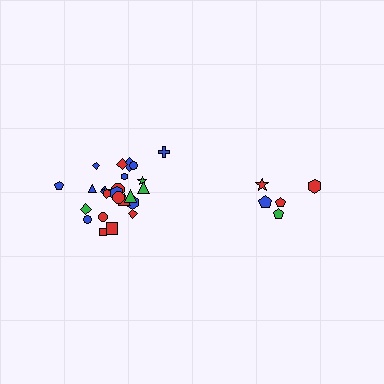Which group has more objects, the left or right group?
The left group.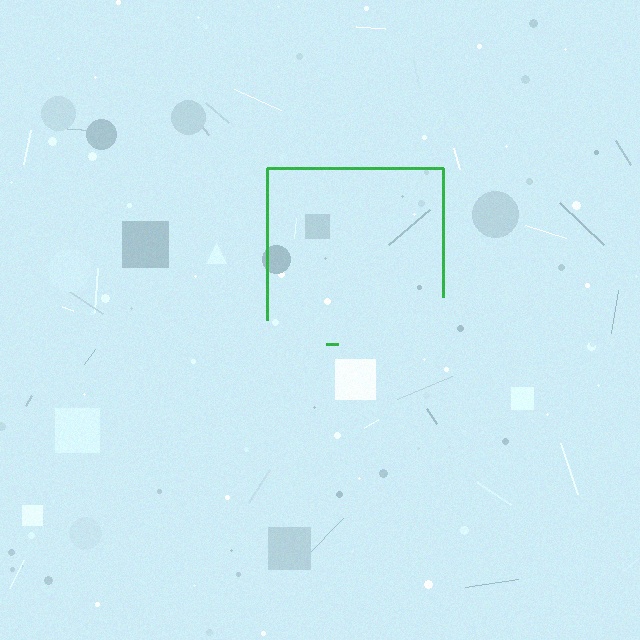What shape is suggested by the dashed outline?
The dashed outline suggests a square.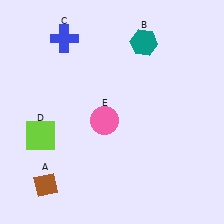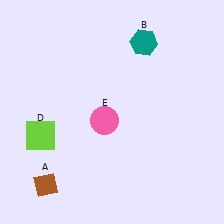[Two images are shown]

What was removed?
The blue cross (C) was removed in Image 2.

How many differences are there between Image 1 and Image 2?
There is 1 difference between the two images.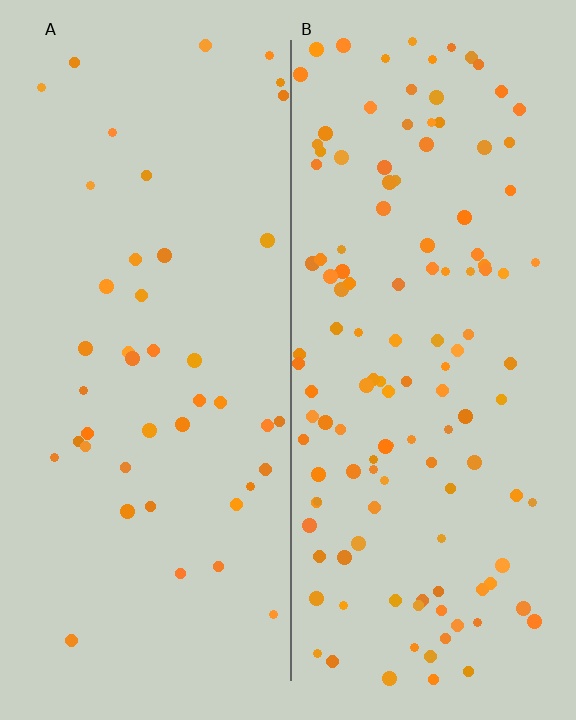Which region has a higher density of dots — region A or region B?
B (the right).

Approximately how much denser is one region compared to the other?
Approximately 2.9× — region B over region A.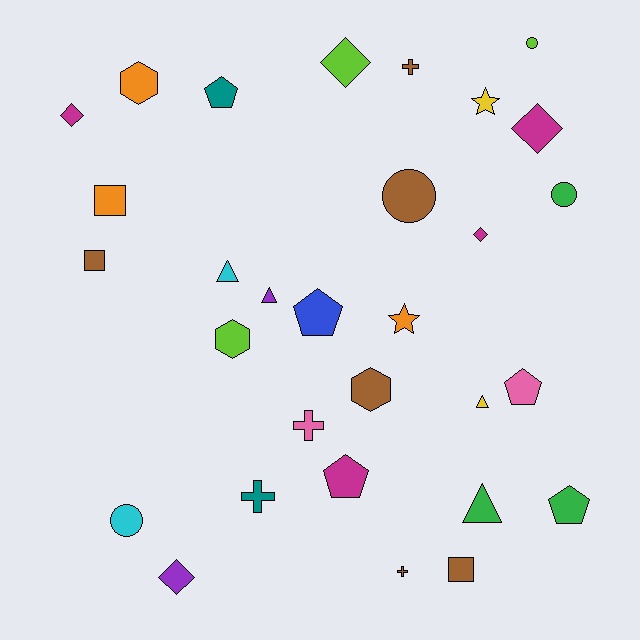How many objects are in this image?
There are 30 objects.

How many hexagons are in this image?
There are 3 hexagons.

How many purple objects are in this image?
There are 2 purple objects.